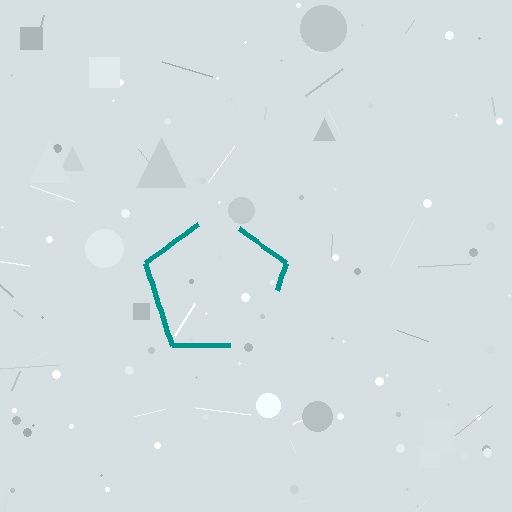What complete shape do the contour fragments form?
The contour fragments form a pentagon.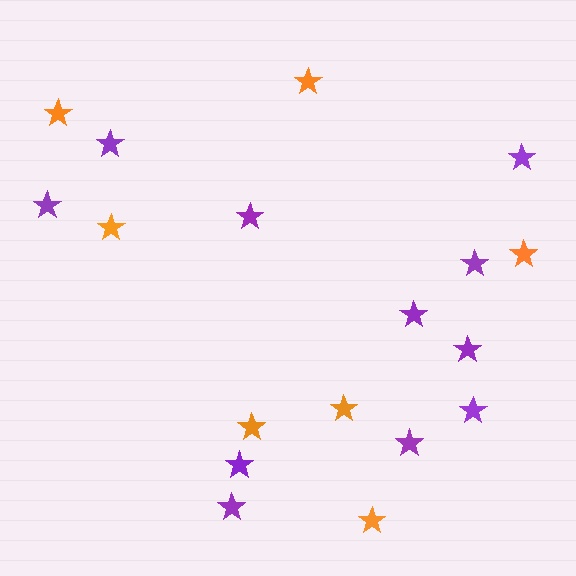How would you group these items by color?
There are 2 groups: one group of purple stars (11) and one group of orange stars (7).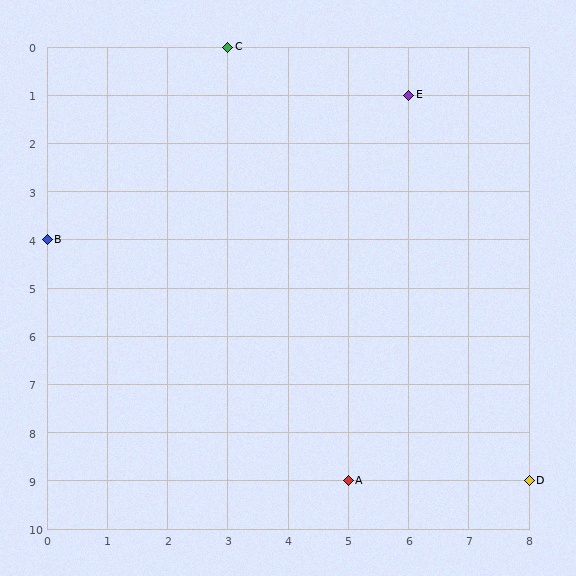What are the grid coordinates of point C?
Point C is at grid coordinates (3, 0).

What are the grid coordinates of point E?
Point E is at grid coordinates (6, 1).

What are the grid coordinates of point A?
Point A is at grid coordinates (5, 9).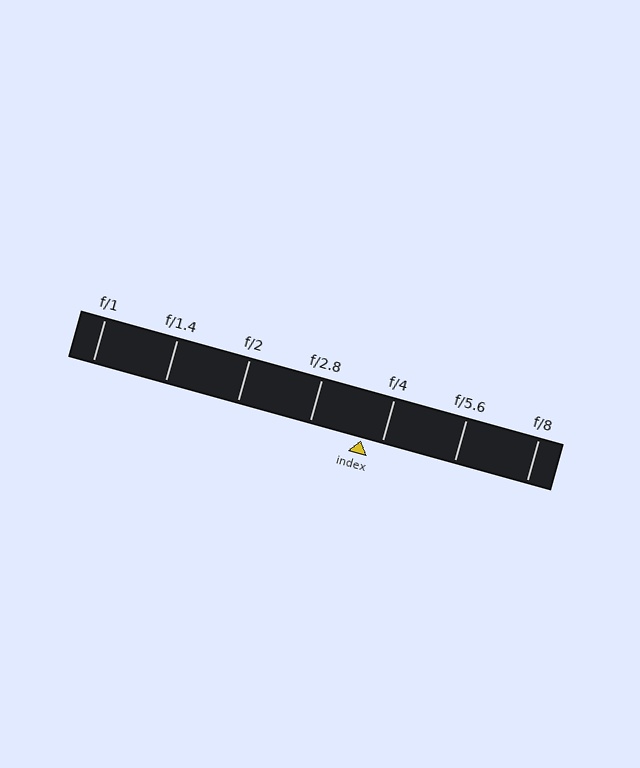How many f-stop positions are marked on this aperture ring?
There are 7 f-stop positions marked.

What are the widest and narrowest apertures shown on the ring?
The widest aperture shown is f/1 and the narrowest is f/8.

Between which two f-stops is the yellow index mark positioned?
The index mark is between f/2.8 and f/4.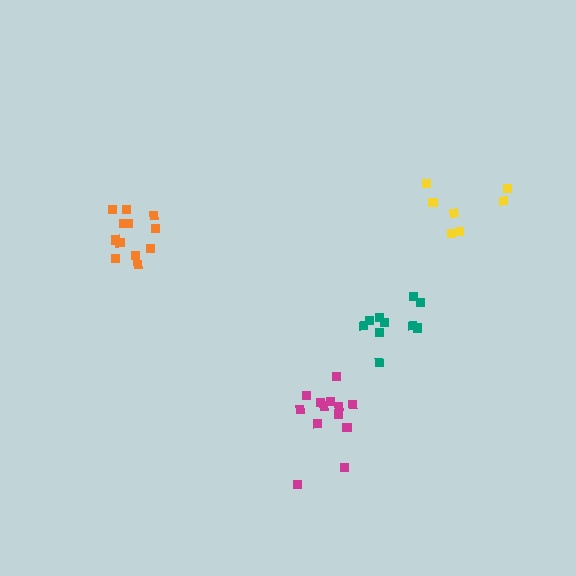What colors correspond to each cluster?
The clusters are colored: orange, teal, magenta, yellow.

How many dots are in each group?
Group 1: 13 dots, Group 2: 10 dots, Group 3: 13 dots, Group 4: 7 dots (43 total).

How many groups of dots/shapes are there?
There are 4 groups.